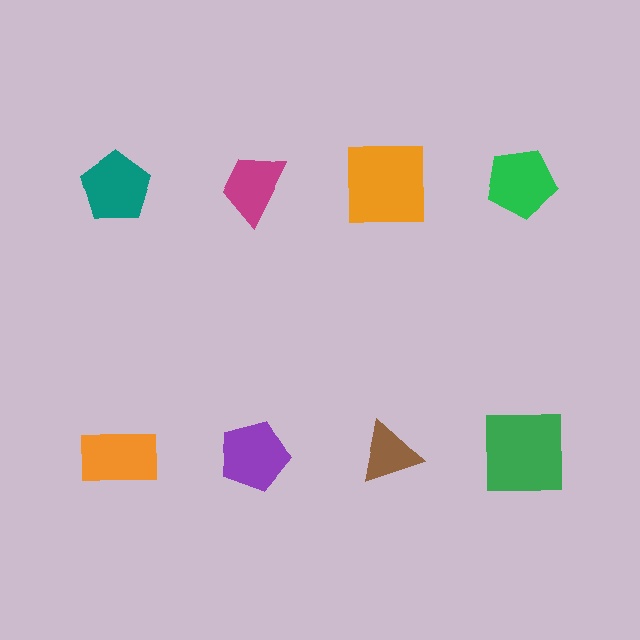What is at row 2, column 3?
A brown triangle.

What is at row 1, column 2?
A magenta trapezoid.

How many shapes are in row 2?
4 shapes.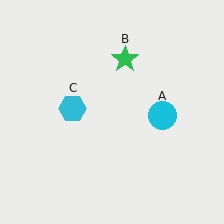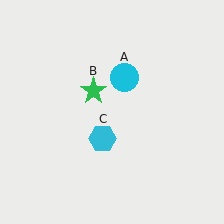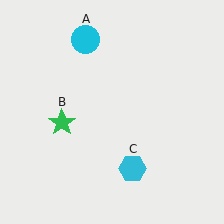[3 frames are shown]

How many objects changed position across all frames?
3 objects changed position: cyan circle (object A), green star (object B), cyan hexagon (object C).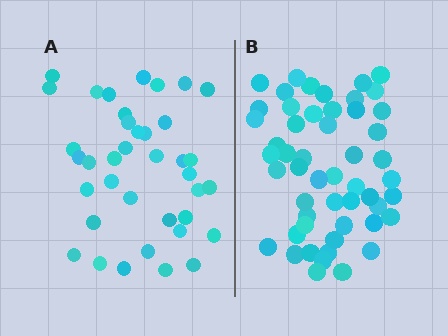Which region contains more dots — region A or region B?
Region B (the right region) has more dots.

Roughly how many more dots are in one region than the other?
Region B has approximately 15 more dots than region A.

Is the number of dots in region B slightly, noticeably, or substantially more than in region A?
Region B has noticeably more, but not dramatically so. The ratio is roughly 1.4 to 1.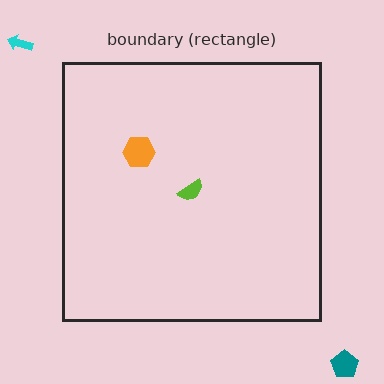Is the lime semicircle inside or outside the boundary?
Inside.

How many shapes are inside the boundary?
2 inside, 2 outside.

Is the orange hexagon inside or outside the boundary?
Inside.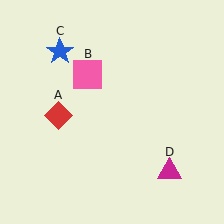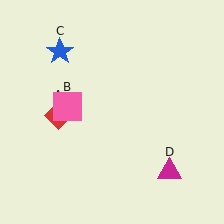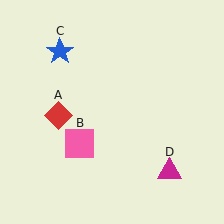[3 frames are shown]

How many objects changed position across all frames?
1 object changed position: pink square (object B).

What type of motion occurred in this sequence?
The pink square (object B) rotated counterclockwise around the center of the scene.